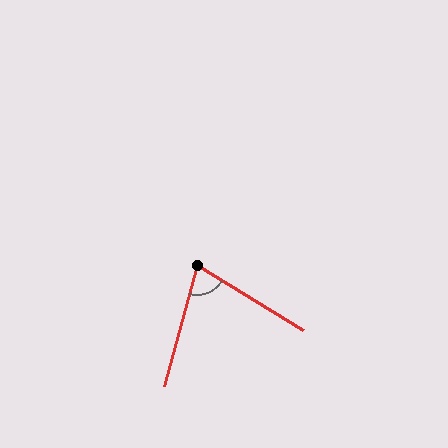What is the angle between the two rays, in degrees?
Approximately 74 degrees.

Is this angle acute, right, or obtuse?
It is acute.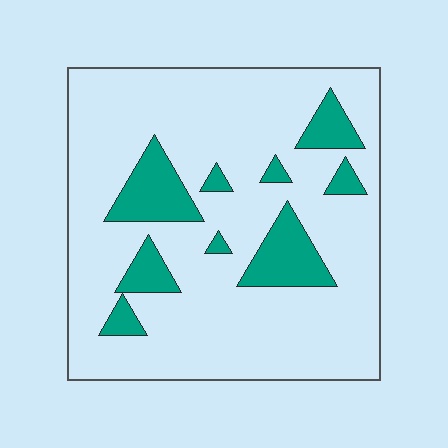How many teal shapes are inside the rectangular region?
9.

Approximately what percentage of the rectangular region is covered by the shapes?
Approximately 15%.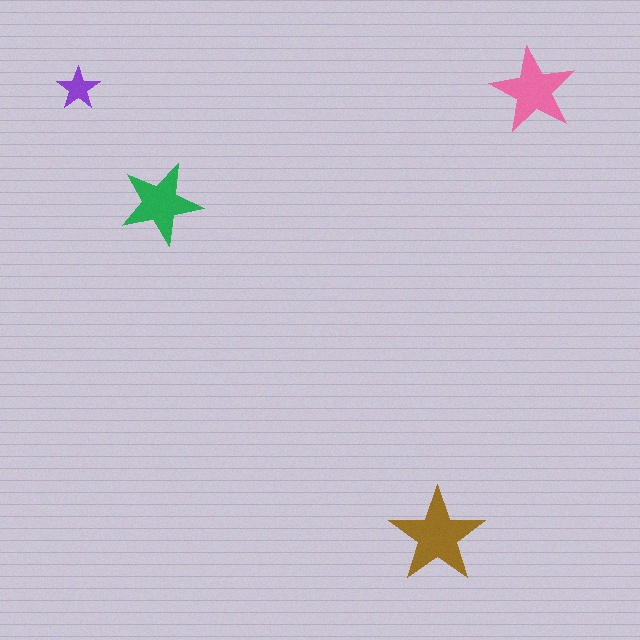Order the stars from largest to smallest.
the brown one, the pink one, the green one, the purple one.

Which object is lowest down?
The brown star is bottommost.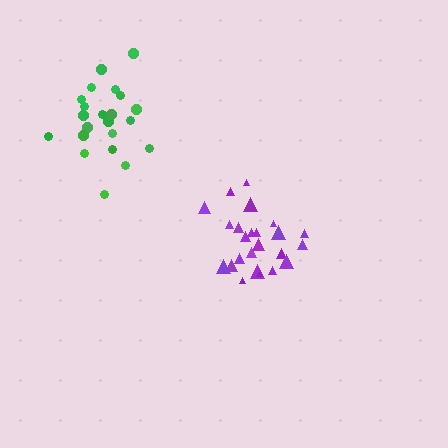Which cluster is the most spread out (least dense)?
Green.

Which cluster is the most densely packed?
Purple.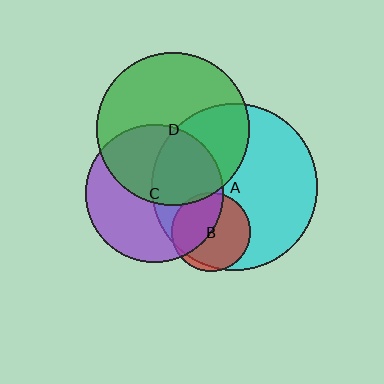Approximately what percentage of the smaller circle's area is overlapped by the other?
Approximately 40%.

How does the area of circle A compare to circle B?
Approximately 4.4 times.